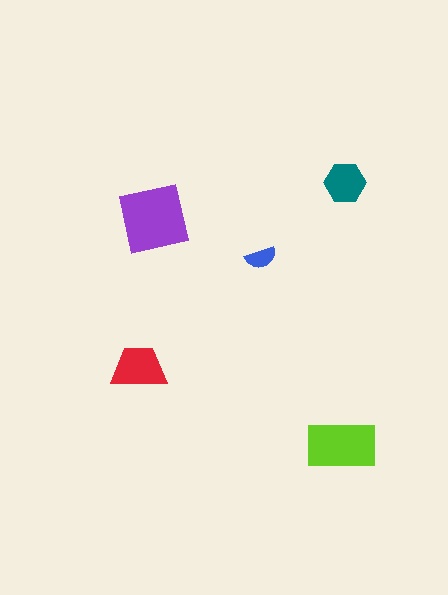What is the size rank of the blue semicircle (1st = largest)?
5th.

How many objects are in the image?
There are 5 objects in the image.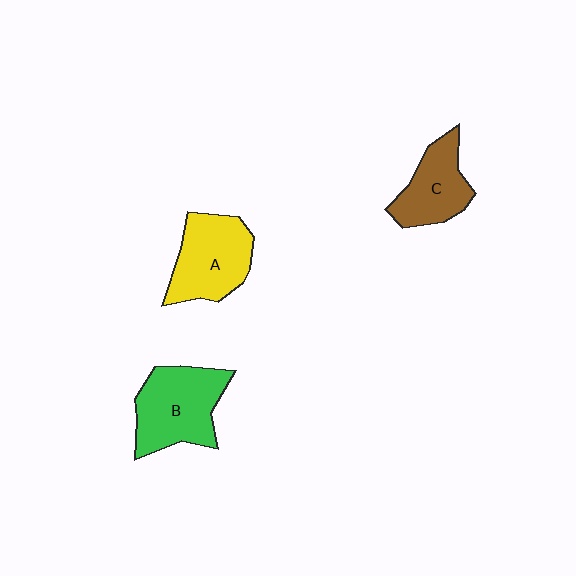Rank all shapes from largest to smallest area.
From largest to smallest: B (green), A (yellow), C (brown).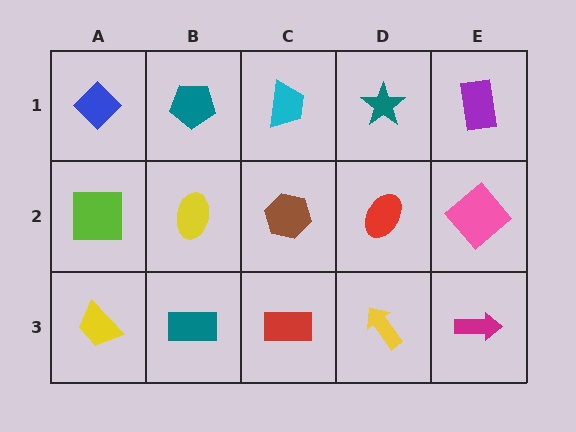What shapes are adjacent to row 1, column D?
A red ellipse (row 2, column D), a cyan trapezoid (row 1, column C), a purple rectangle (row 1, column E).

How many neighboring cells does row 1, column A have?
2.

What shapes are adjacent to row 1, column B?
A yellow ellipse (row 2, column B), a blue diamond (row 1, column A), a cyan trapezoid (row 1, column C).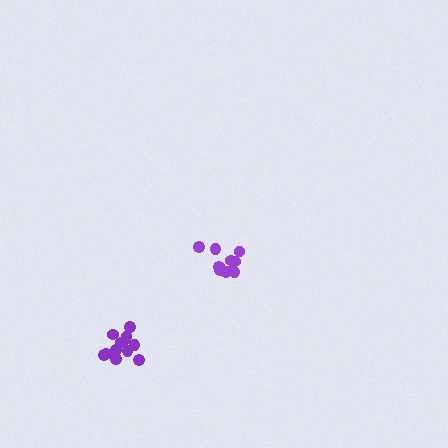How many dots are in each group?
Group 1: 12 dots, Group 2: 11 dots (23 total).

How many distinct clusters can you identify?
There are 2 distinct clusters.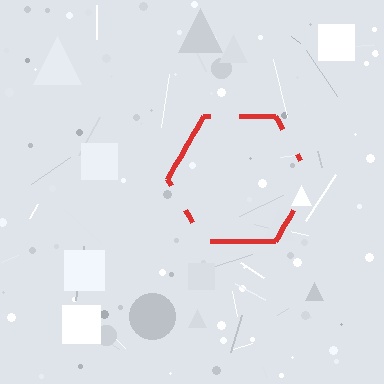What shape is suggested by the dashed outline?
The dashed outline suggests a hexagon.